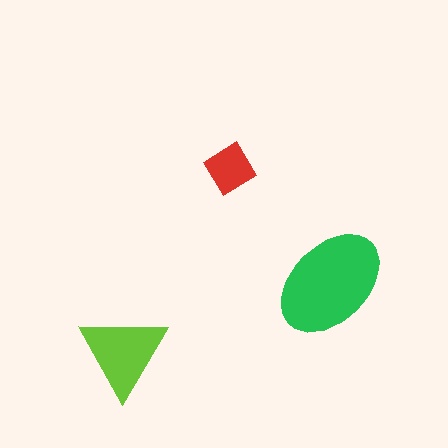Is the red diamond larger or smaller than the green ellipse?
Smaller.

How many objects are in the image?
There are 3 objects in the image.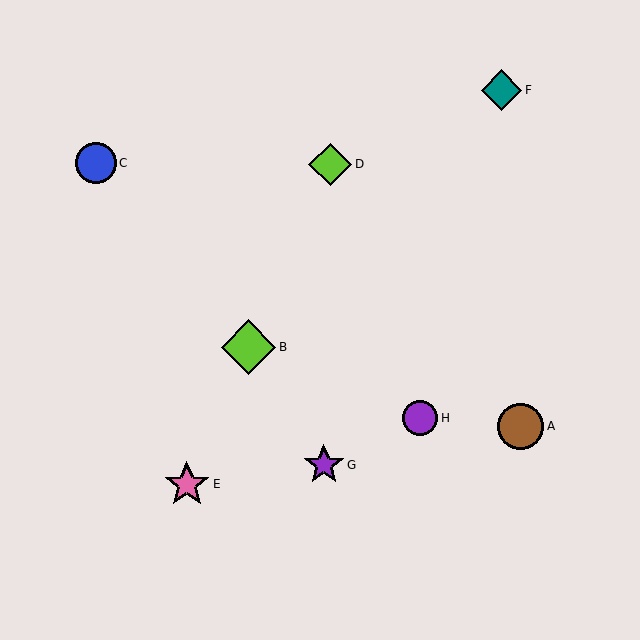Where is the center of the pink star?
The center of the pink star is at (187, 484).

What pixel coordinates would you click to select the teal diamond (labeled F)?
Click at (502, 90) to select the teal diamond F.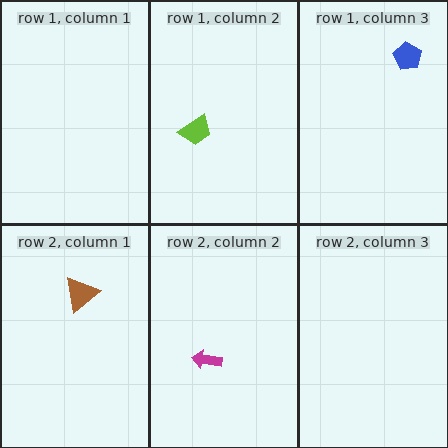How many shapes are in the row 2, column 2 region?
1.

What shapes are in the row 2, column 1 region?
The brown triangle.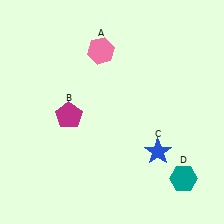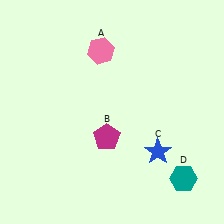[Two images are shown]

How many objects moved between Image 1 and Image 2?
1 object moved between the two images.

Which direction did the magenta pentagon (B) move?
The magenta pentagon (B) moved right.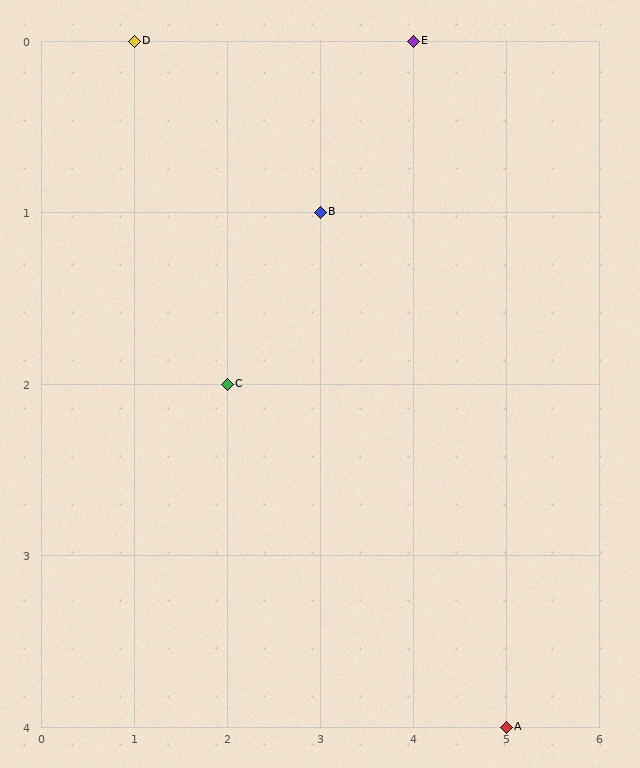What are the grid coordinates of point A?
Point A is at grid coordinates (5, 4).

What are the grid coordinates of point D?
Point D is at grid coordinates (1, 0).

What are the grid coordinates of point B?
Point B is at grid coordinates (3, 1).